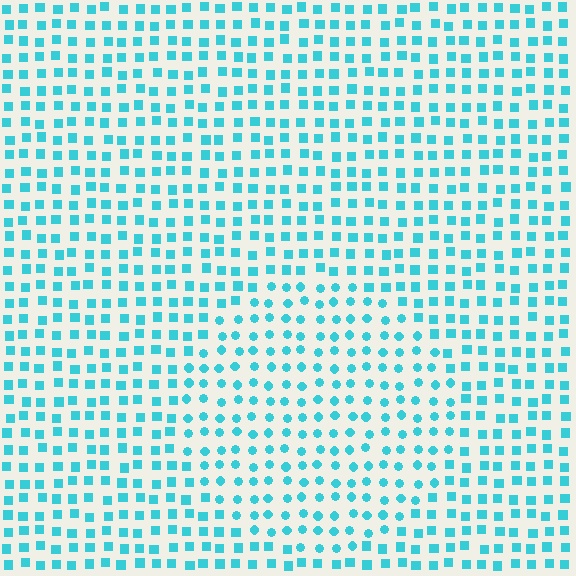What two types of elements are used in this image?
The image uses circles inside the circle region and squares outside it.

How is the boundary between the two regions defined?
The boundary is defined by a change in element shape: circles inside vs. squares outside. All elements share the same color and spacing.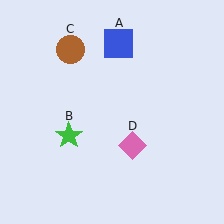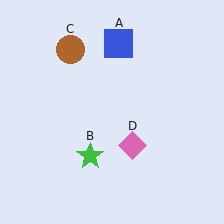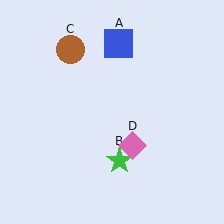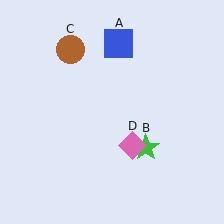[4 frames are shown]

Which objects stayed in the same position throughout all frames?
Blue square (object A) and brown circle (object C) and pink diamond (object D) remained stationary.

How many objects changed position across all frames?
1 object changed position: green star (object B).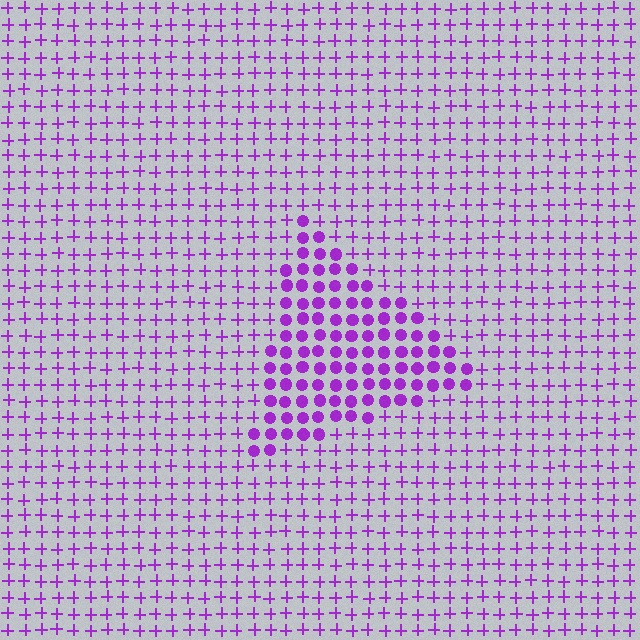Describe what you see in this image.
The image is filled with small purple elements arranged in a uniform grid. A triangle-shaped region contains circles, while the surrounding area contains plus signs. The boundary is defined purely by the change in element shape.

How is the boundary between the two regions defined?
The boundary is defined by a change in element shape: circles inside vs. plus signs outside. All elements share the same color and spacing.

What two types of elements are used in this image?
The image uses circles inside the triangle region and plus signs outside it.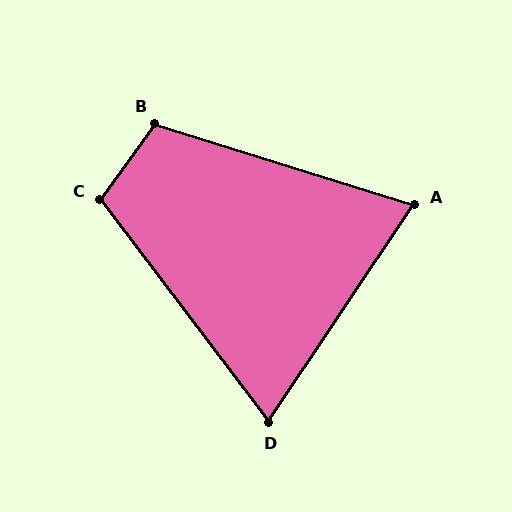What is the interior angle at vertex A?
Approximately 73 degrees (acute).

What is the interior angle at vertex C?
Approximately 107 degrees (obtuse).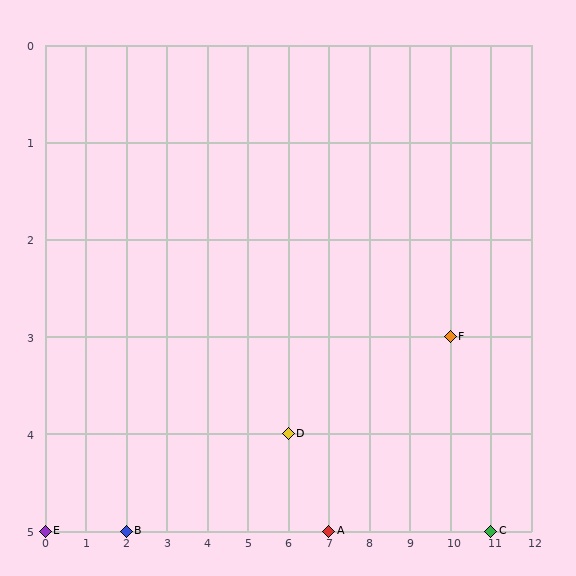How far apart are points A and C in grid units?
Points A and C are 4 columns apart.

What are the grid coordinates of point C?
Point C is at grid coordinates (11, 5).